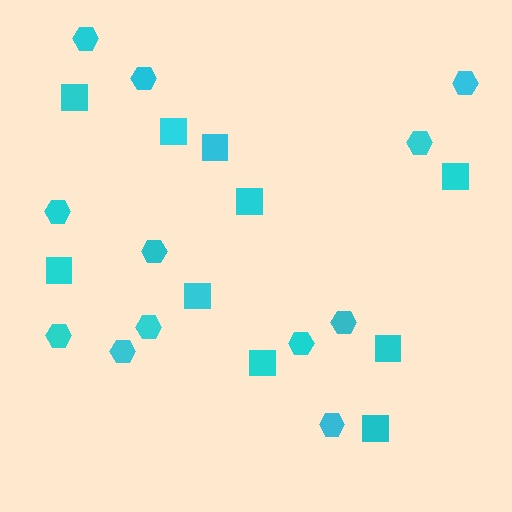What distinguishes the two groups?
There are 2 groups: one group of hexagons (12) and one group of squares (10).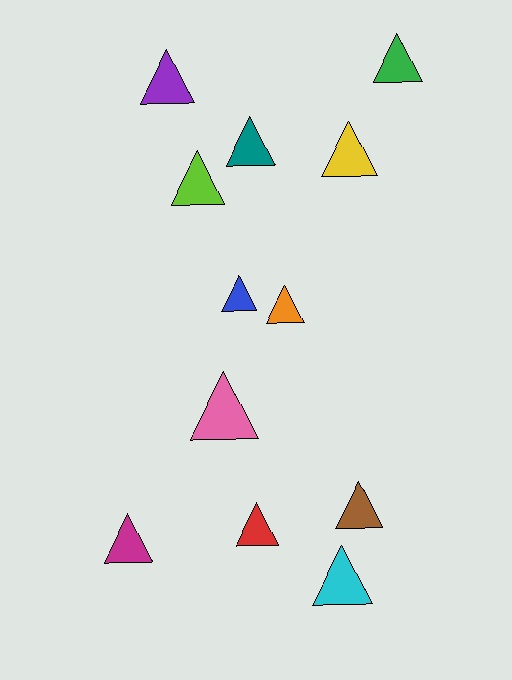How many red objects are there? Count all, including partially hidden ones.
There is 1 red object.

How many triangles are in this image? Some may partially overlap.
There are 12 triangles.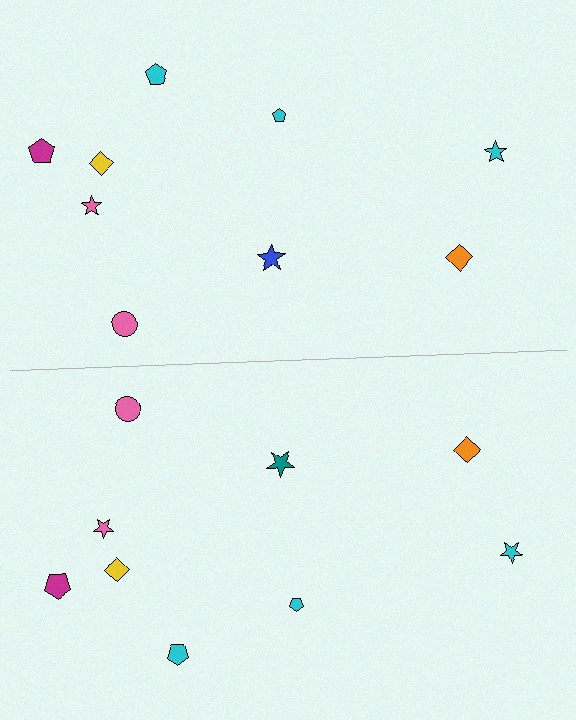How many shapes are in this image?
There are 18 shapes in this image.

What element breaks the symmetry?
The teal star on the bottom side breaks the symmetry — its mirror counterpart is blue.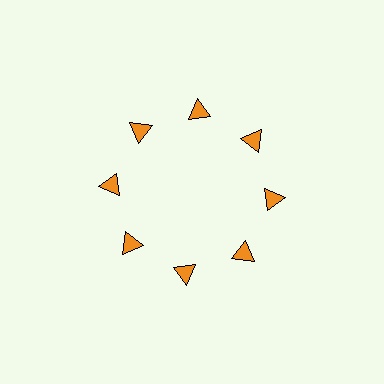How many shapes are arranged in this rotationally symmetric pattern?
There are 8 shapes, arranged in 8 groups of 1.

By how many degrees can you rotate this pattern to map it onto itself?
The pattern maps onto itself every 45 degrees of rotation.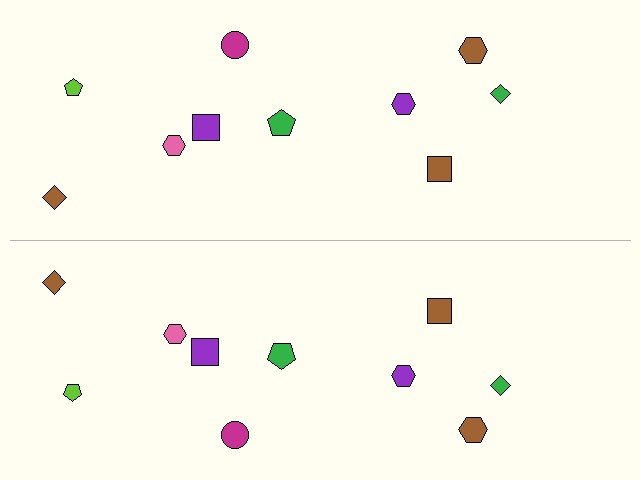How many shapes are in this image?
There are 20 shapes in this image.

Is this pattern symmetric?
Yes, this pattern has bilateral (reflection) symmetry.